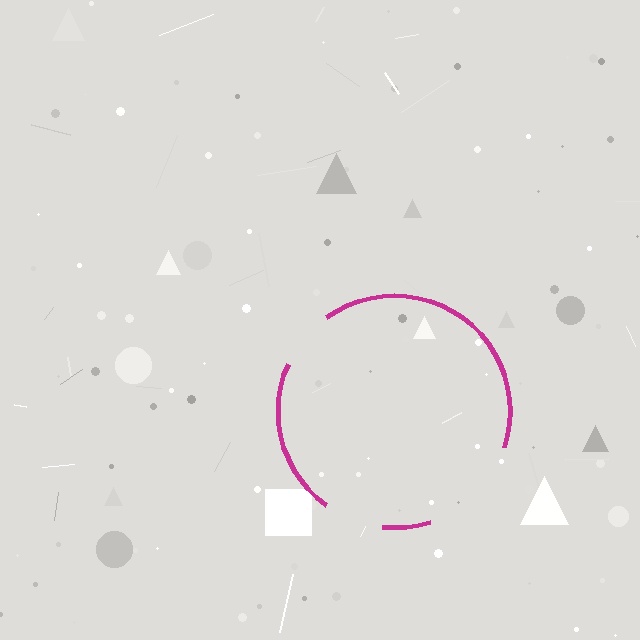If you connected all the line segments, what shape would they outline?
They would outline a circle.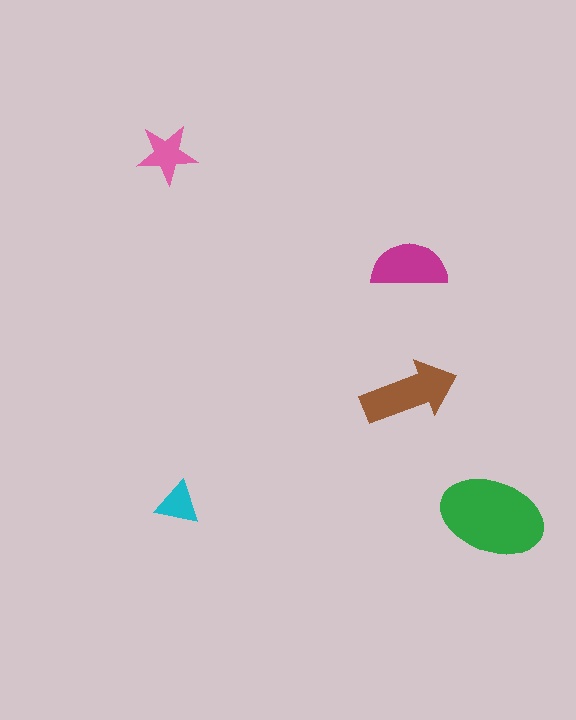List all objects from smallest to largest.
The cyan triangle, the pink star, the magenta semicircle, the brown arrow, the green ellipse.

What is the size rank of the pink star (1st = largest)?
4th.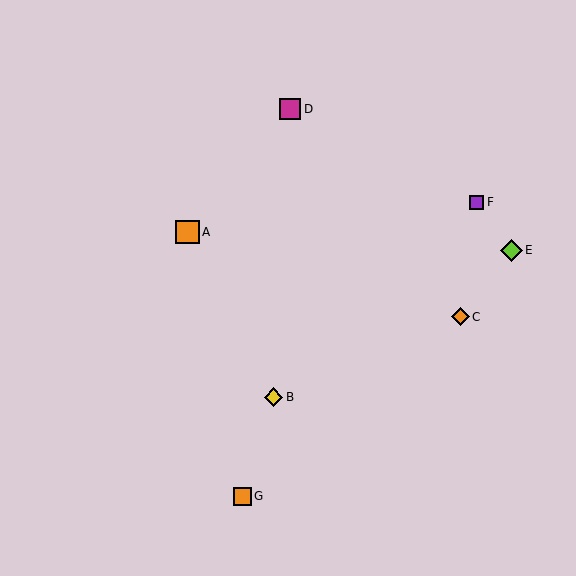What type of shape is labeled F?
Shape F is a purple square.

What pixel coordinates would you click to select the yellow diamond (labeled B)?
Click at (274, 397) to select the yellow diamond B.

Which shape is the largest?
The orange square (labeled A) is the largest.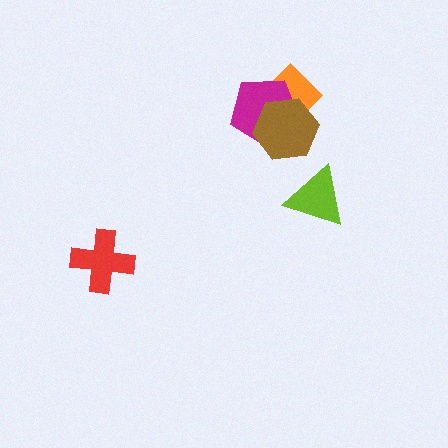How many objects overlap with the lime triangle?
0 objects overlap with the lime triangle.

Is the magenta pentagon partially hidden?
Yes, it is partially covered by another shape.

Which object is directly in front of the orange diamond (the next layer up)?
The magenta pentagon is directly in front of the orange diamond.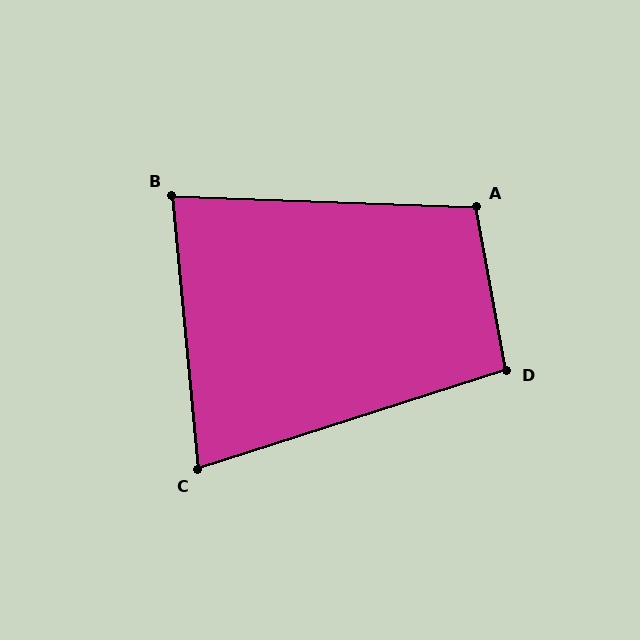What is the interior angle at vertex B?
Approximately 83 degrees (acute).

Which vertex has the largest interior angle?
A, at approximately 102 degrees.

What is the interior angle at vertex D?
Approximately 97 degrees (obtuse).